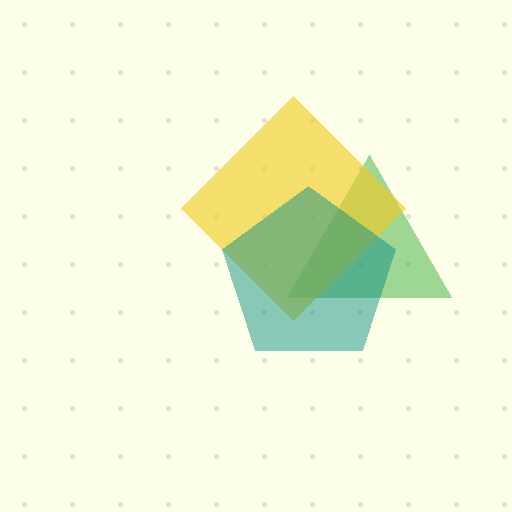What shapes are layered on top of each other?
The layered shapes are: a green triangle, a yellow diamond, a teal pentagon.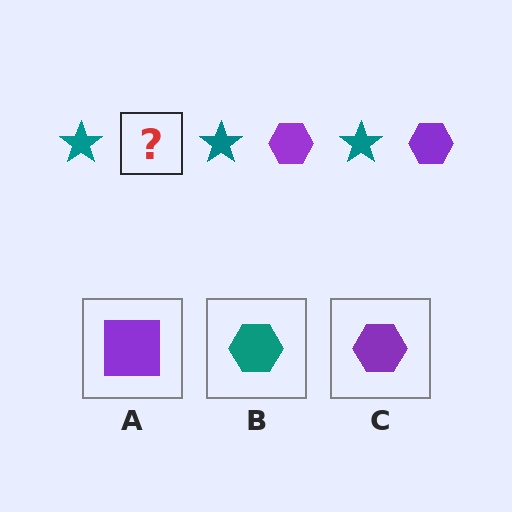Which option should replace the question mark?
Option C.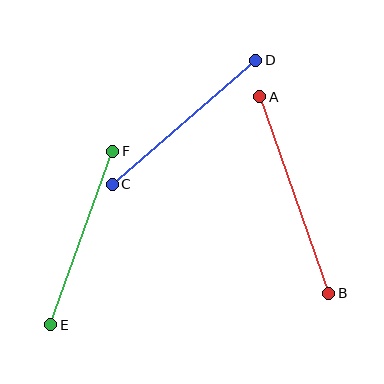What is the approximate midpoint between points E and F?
The midpoint is at approximately (82, 238) pixels.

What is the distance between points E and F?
The distance is approximately 184 pixels.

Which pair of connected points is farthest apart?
Points A and B are farthest apart.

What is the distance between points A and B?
The distance is approximately 208 pixels.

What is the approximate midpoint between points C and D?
The midpoint is at approximately (184, 122) pixels.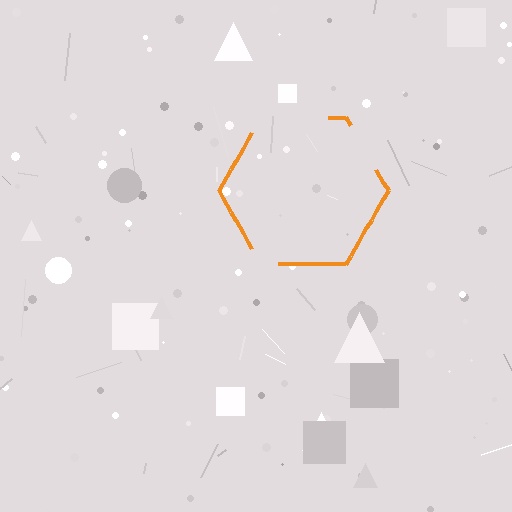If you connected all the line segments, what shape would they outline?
They would outline a hexagon.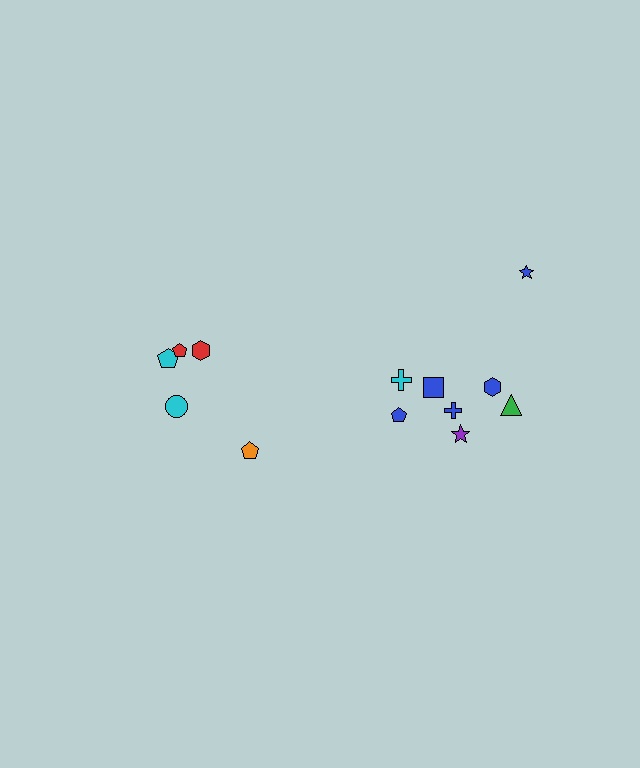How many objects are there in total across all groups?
There are 13 objects.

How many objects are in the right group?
There are 8 objects.